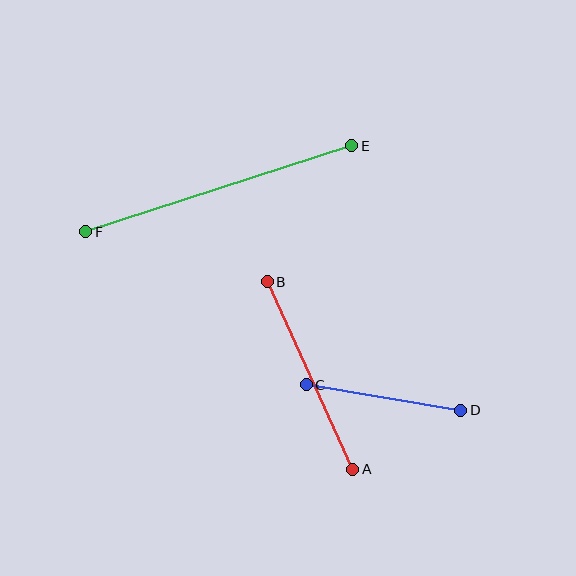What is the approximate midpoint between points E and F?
The midpoint is at approximately (219, 189) pixels.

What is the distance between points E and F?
The distance is approximately 280 pixels.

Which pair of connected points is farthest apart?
Points E and F are farthest apart.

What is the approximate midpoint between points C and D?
The midpoint is at approximately (383, 398) pixels.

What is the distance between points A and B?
The distance is approximately 206 pixels.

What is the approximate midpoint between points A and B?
The midpoint is at approximately (310, 375) pixels.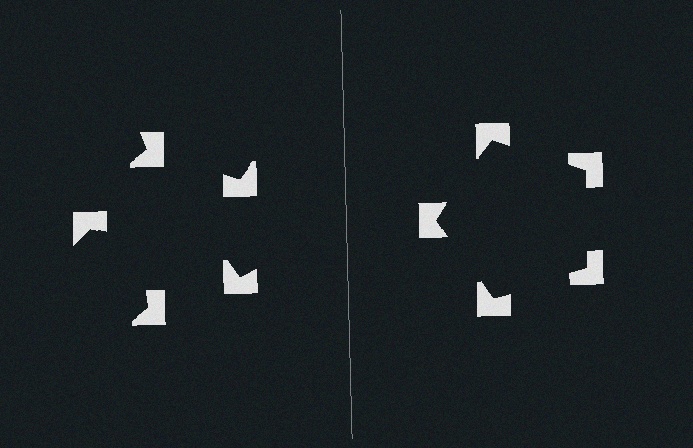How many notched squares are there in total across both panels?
10 — 5 on each side.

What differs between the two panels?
The notched squares are positioned identically on both sides; only the wedge orientations differ. On the right they align to a pentagon; on the left they are misaligned.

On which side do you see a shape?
An illusory pentagon appears on the right side. On the left side the wedge cuts are rotated, so no coherent shape forms.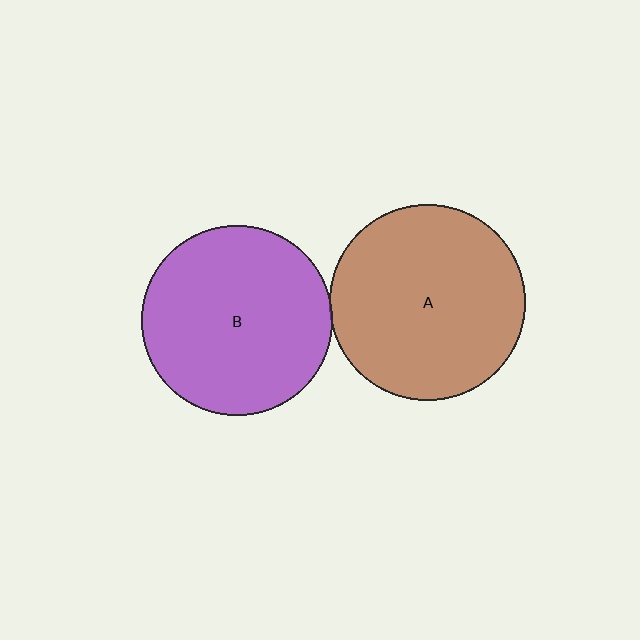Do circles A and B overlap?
Yes.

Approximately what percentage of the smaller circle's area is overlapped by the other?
Approximately 5%.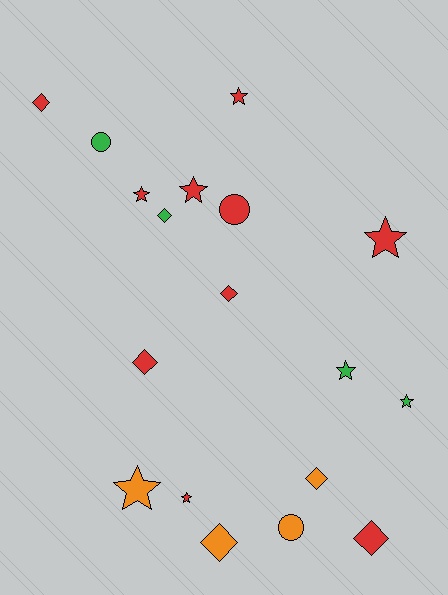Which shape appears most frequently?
Star, with 8 objects.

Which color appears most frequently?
Red, with 10 objects.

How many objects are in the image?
There are 18 objects.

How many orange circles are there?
There is 1 orange circle.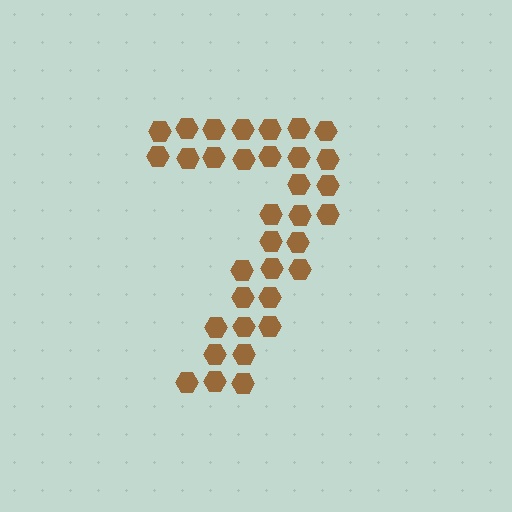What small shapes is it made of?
It is made of small hexagons.